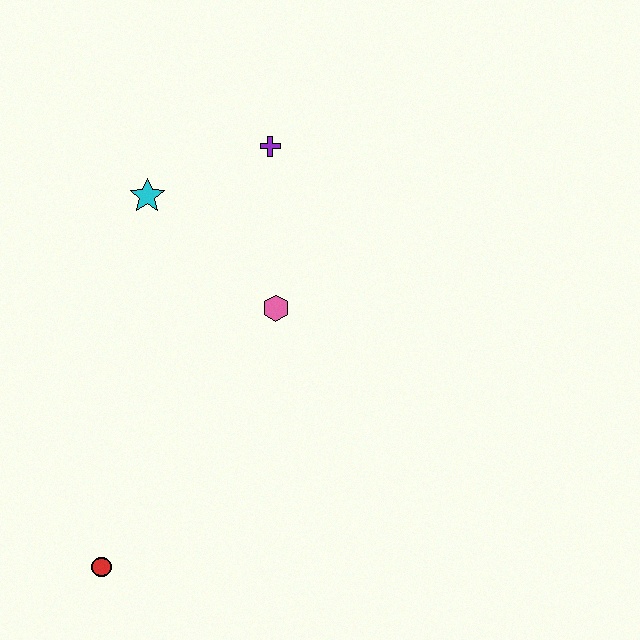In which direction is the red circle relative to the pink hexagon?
The red circle is below the pink hexagon.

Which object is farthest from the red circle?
The purple cross is farthest from the red circle.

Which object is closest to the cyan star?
The purple cross is closest to the cyan star.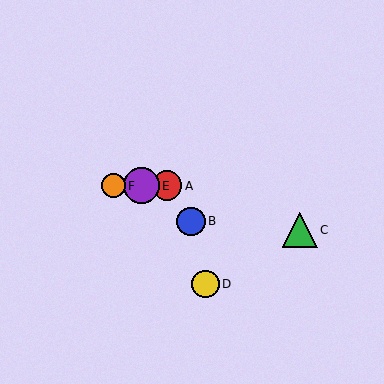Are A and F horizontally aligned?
Yes, both are at y≈186.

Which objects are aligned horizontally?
Objects A, E, F are aligned horizontally.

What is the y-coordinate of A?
Object A is at y≈186.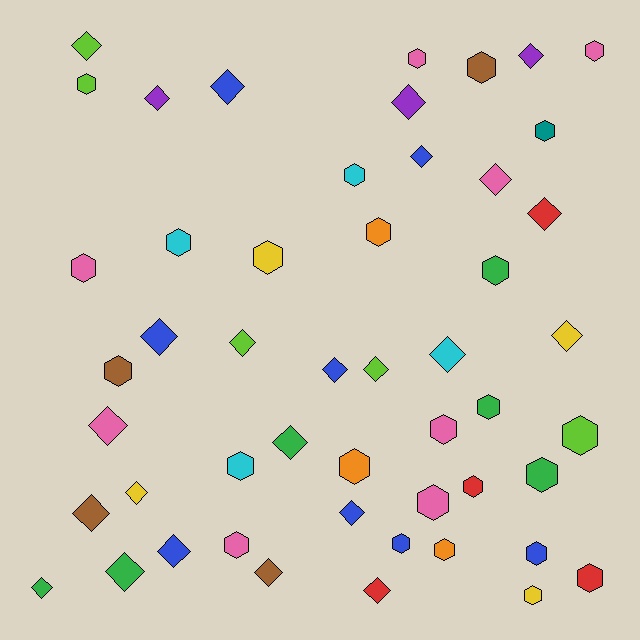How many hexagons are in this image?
There are 26 hexagons.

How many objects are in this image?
There are 50 objects.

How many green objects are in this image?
There are 6 green objects.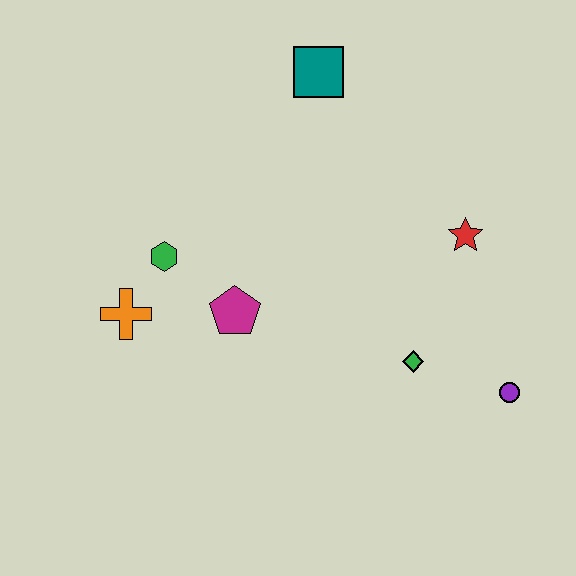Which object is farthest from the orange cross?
The purple circle is farthest from the orange cross.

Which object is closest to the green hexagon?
The orange cross is closest to the green hexagon.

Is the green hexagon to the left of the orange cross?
No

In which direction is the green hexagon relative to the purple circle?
The green hexagon is to the left of the purple circle.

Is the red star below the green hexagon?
No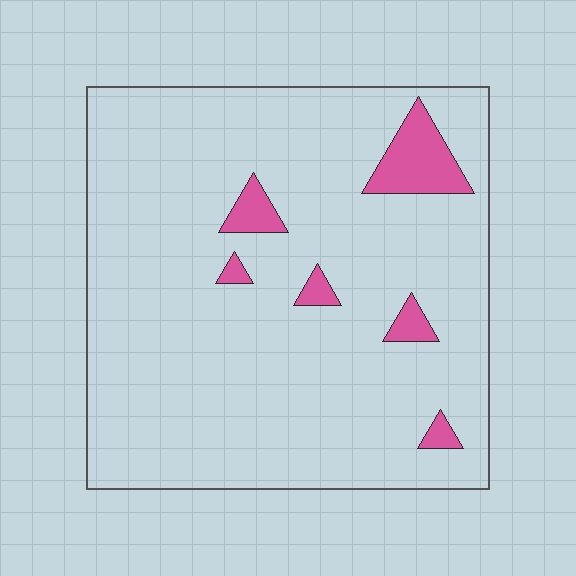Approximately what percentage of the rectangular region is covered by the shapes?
Approximately 5%.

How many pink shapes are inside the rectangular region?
6.